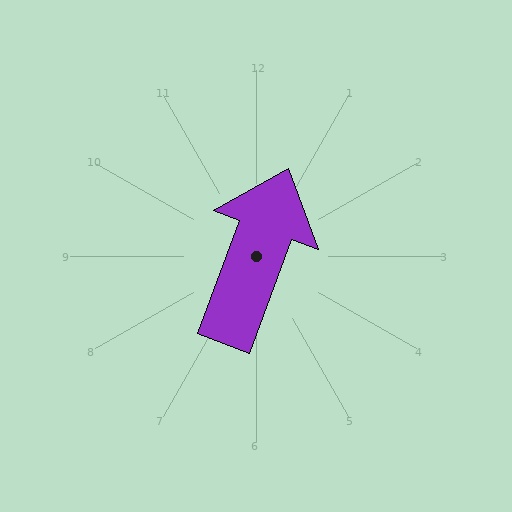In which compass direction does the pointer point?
North.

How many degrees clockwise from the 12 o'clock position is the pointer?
Approximately 20 degrees.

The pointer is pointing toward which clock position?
Roughly 1 o'clock.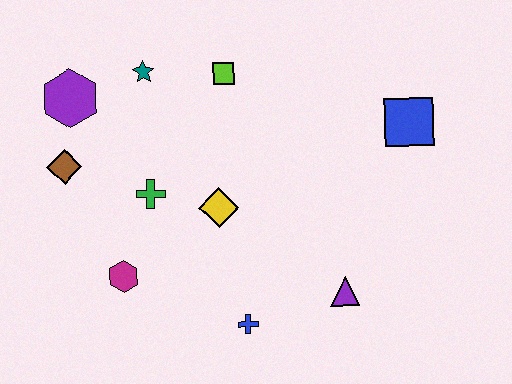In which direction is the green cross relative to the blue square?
The green cross is to the left of the blue square.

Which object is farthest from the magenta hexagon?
The blue square is farthest from the magenta hexagon.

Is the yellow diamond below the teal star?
Yes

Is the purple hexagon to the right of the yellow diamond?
No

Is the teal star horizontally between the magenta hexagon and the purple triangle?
Yes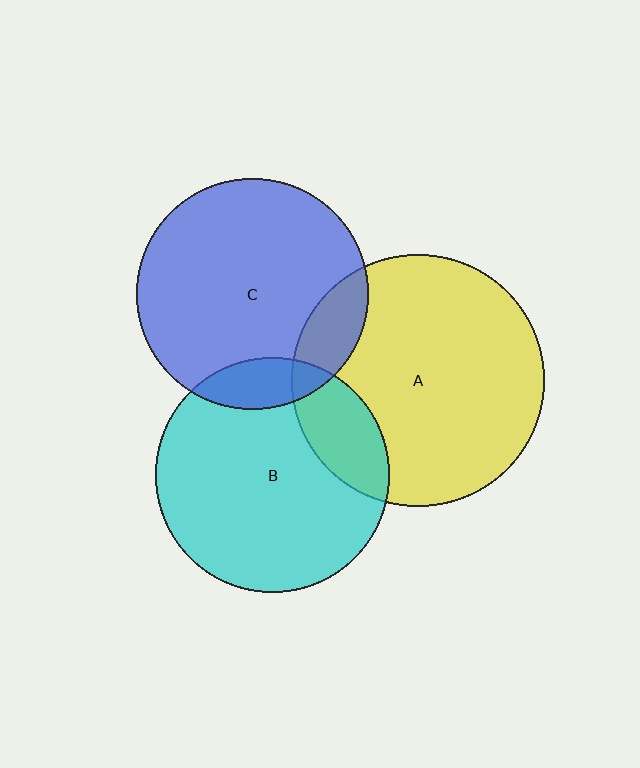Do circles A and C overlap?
Yes.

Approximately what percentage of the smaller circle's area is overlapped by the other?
Approximately 15%.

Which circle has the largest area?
Circle A (yellow).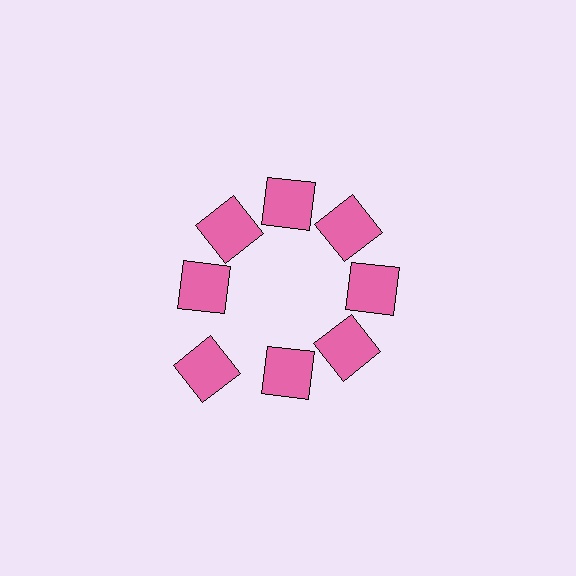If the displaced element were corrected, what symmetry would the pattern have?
It would have 8-fold rotational symmetry — the pattern would map onto itself every 45 degrees.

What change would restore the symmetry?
The symmetry would be restored by moving it inward, back onto the ring so that all 8 squares sit at equal angles and equal distance from the center.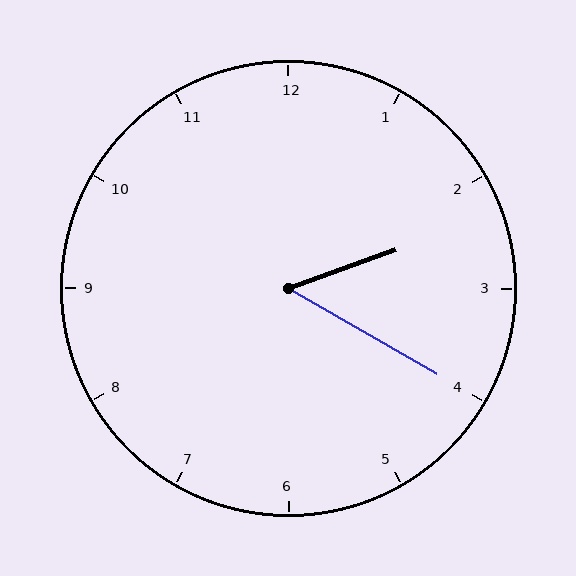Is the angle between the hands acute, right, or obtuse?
It is acute.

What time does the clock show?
2:20.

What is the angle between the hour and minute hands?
Approximately 50 degrees.